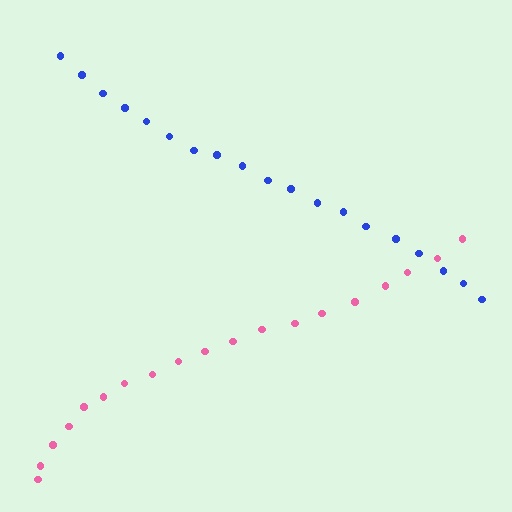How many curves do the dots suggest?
There are 2 distinct paths.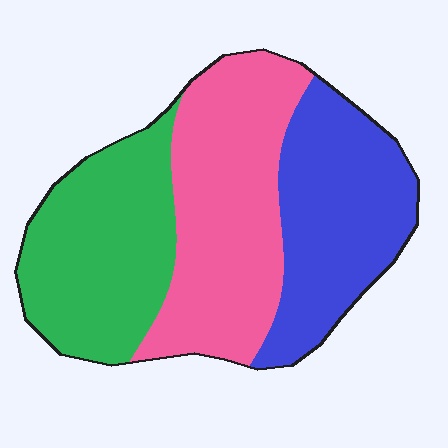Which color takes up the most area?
Pink, at roughly 40%.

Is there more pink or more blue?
Pink.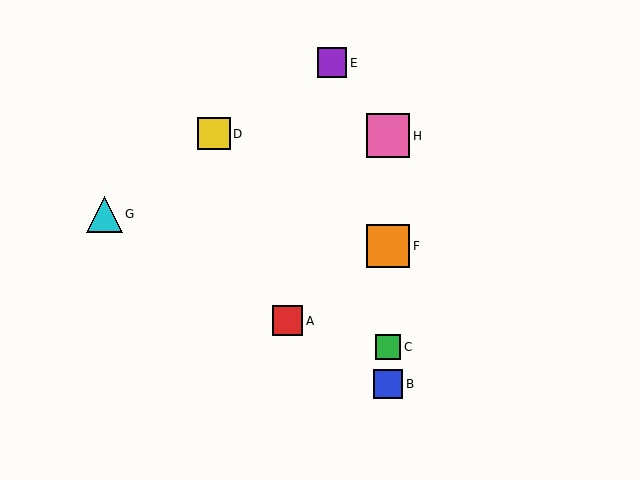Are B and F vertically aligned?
Yes, both are at x≈388.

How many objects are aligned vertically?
4 objects (B, C, F, H) are aligned vertically.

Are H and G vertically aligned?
No, H is at x≈388 and G is at x≈104.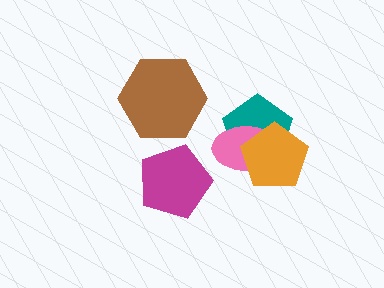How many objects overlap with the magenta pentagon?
0 objects overlap with the magenta pentagon.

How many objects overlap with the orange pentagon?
2 objects overlap with the orange pentagon.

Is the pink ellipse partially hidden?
Yes, it is partially covered by another shape.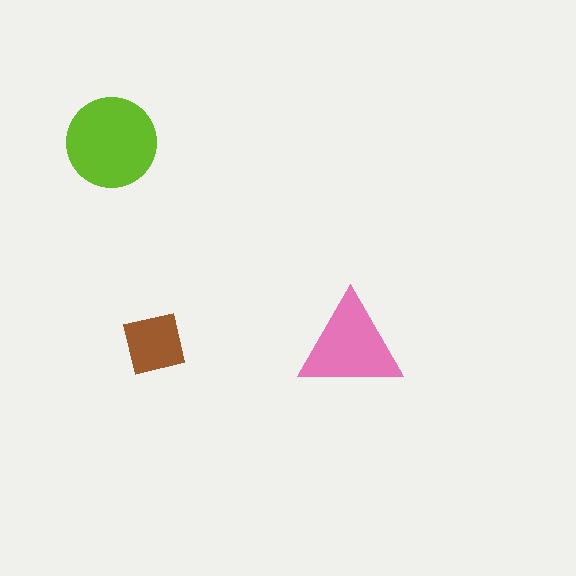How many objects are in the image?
There are 3 objects in the image.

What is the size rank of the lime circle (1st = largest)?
1st.